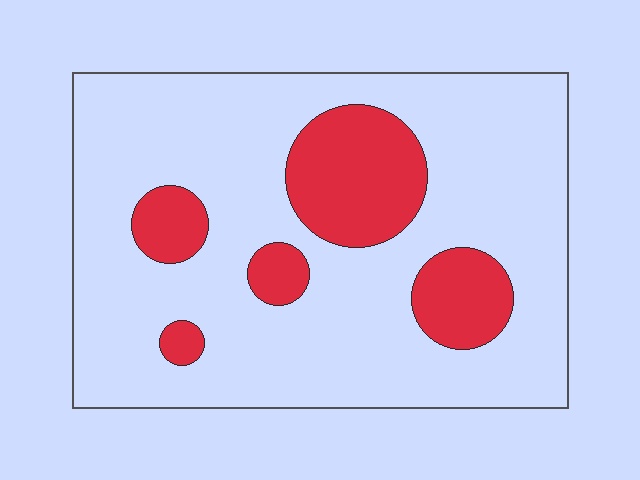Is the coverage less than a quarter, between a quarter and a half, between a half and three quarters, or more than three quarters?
Less than a quarter.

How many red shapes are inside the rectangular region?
5.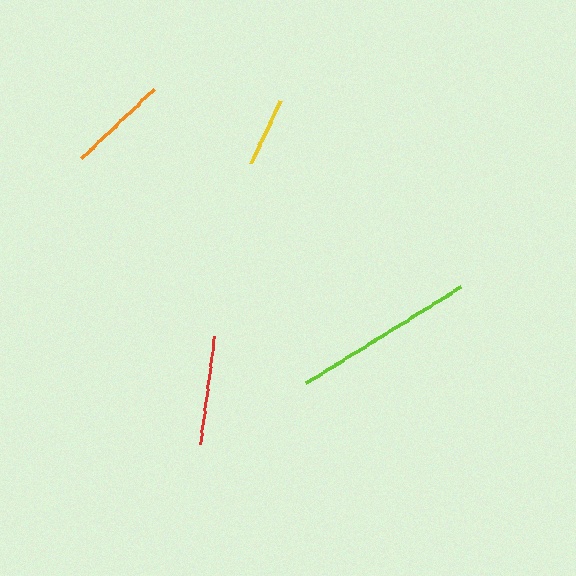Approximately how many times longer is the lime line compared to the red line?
The lime line is approximately 1.7 times the length of the red line.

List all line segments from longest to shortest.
From longest to shortest: lime, red, orange, yellow.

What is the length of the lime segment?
The lime segment is approximately 182 pixels long.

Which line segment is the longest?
The lime line is the longest at approximately 182 pixels.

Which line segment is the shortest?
The yellow line is the shortest at approximately 69 pixels.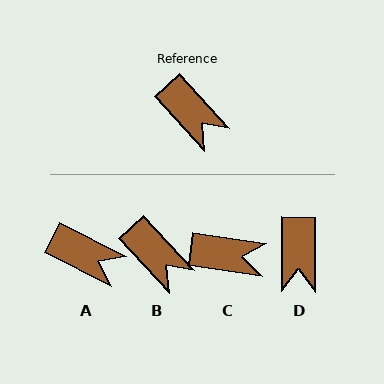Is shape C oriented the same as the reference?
No, it is off by about 39 degrees.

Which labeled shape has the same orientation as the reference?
B.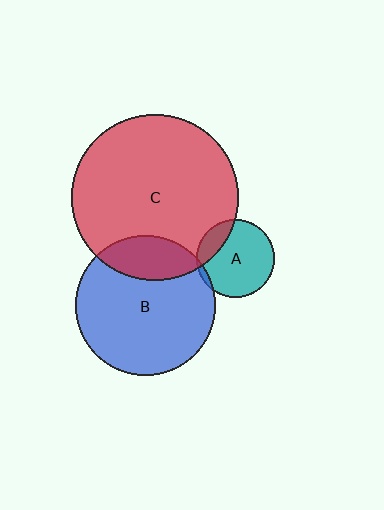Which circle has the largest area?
Circle C (red).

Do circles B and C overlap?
Yes.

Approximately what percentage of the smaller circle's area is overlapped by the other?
Approximately 20%.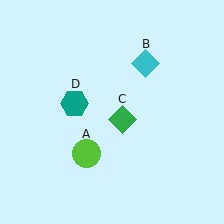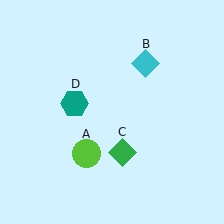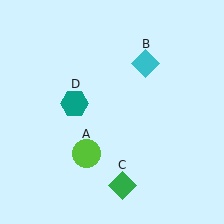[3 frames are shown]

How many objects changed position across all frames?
1 object changed position: green diamond (object C).